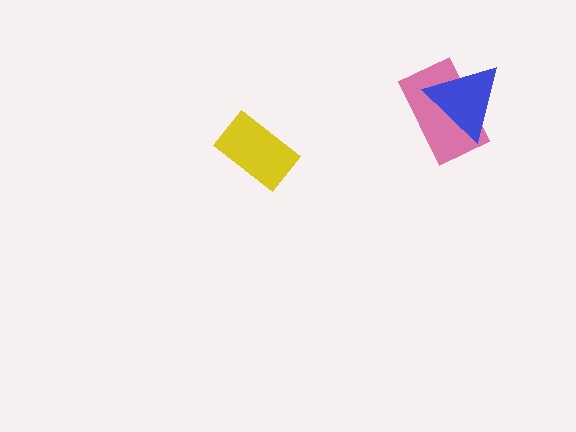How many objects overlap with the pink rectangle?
1 object overlaps with the pink rectangle.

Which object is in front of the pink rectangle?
The blue triangle is in front of the pink rectangle.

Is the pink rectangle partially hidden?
Yes, it is partially covered by another shape.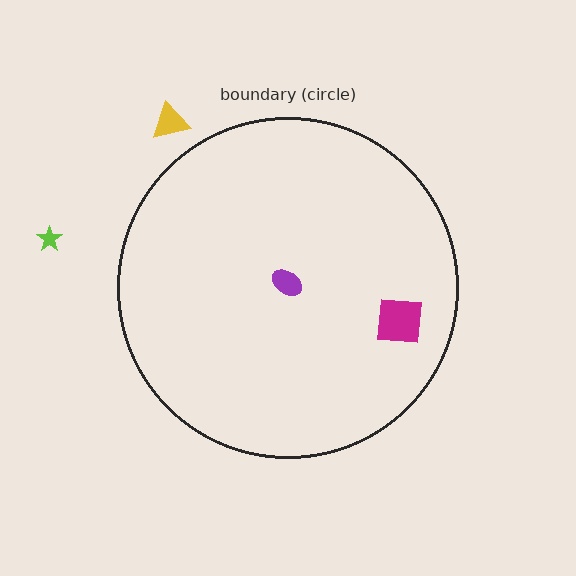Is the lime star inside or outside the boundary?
Outside.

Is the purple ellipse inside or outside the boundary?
Inside.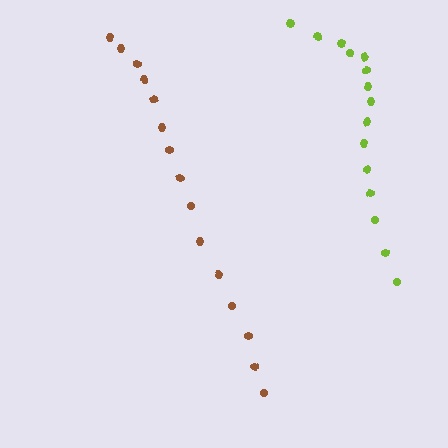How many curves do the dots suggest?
There are 2 distinct paths.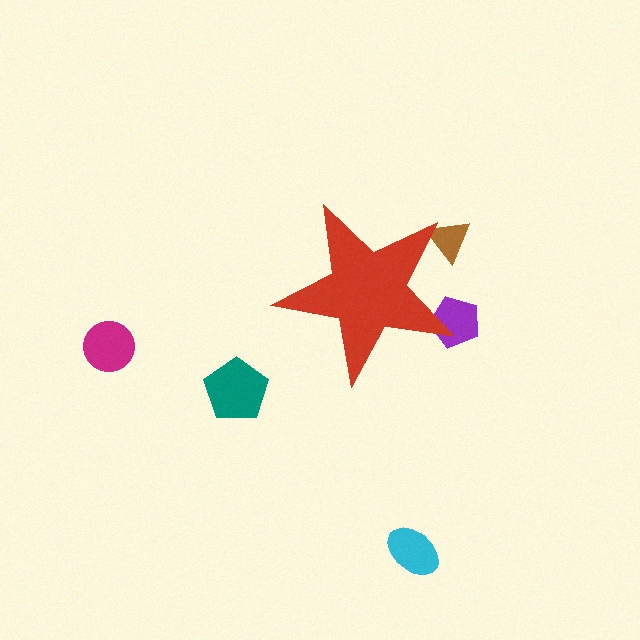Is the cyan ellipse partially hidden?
No, the cyan ellipse is fully visible.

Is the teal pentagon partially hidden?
No, the teal pentagon is fully visible.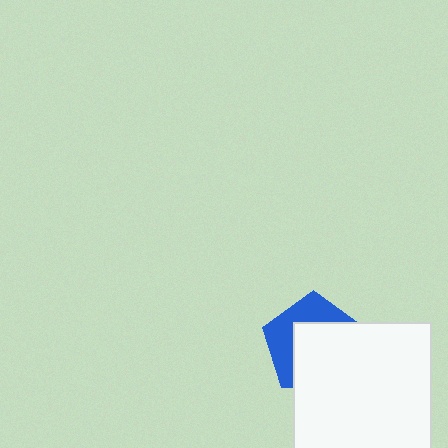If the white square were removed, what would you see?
You would see the complete blue pentagon.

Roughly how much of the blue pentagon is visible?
A small part of it is visible (roughly 41%).